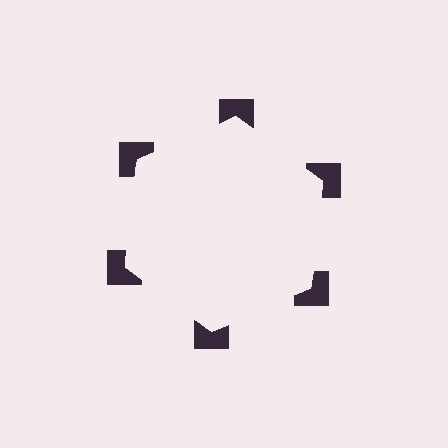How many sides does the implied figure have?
6 sides.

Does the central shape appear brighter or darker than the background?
It typically appears slightly brighter than the background, even though no actual brightness change is drawn.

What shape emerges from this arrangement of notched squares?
An illusory hexagon — its edges are inferred from the aligned wedge cuts in the notched squares, not physically drawn.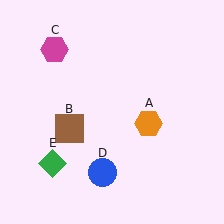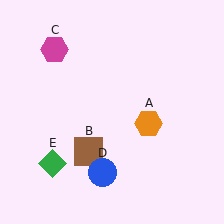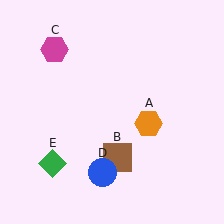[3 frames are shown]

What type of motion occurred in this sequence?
The brown square (object B) rotated counterclockwise around the center of the scene.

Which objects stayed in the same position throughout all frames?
Orange hexagon (object A) and magenta hexagon (object C) and blue circle (object D) and green diamond (object E) remained stationary.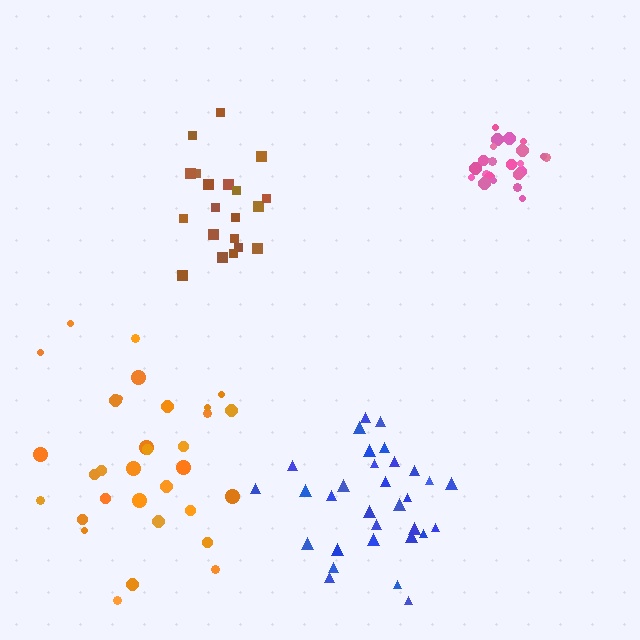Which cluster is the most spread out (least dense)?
Orange.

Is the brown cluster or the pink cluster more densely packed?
Pink.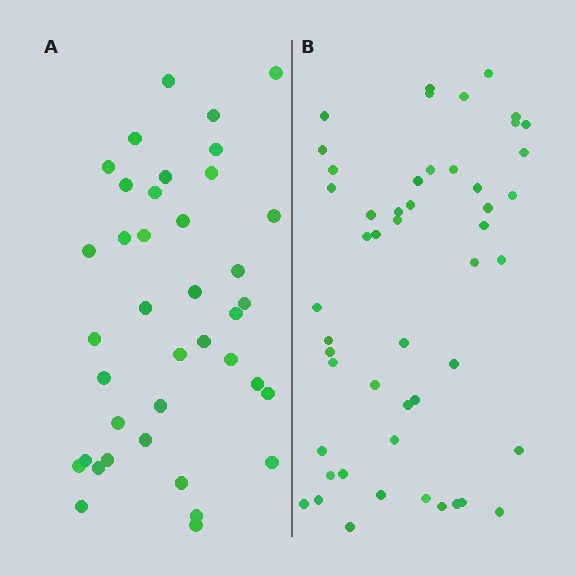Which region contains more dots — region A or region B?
Region B (the right region) has more dots.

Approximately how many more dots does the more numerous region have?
Region B has roughly 12 or so more dots than region A.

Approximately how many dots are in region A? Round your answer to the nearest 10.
About 40 dots. (The exact count is 39, which rounds to 40.)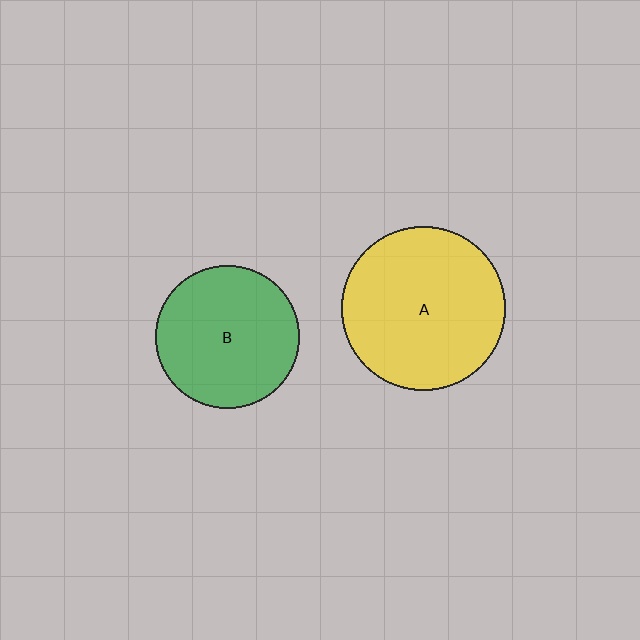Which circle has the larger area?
Circle A (yellow).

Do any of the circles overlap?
No, none of the circles overlap.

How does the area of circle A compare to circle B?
Approximately 1.3 times.